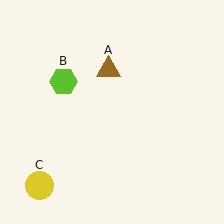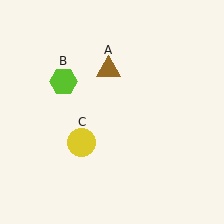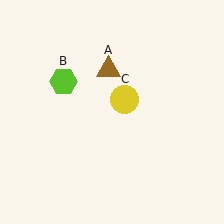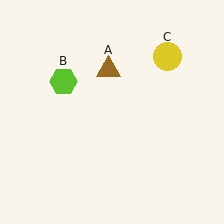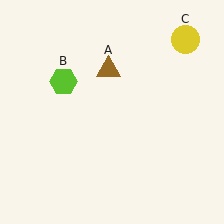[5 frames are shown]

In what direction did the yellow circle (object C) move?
The yellow circle (object C) moved up and to the right.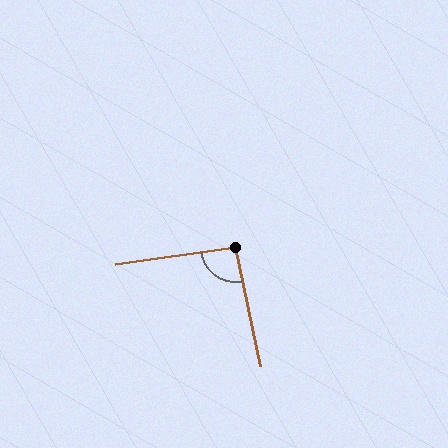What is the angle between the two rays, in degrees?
Approximately 94 degrees.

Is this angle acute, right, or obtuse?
It is approximately a right angle.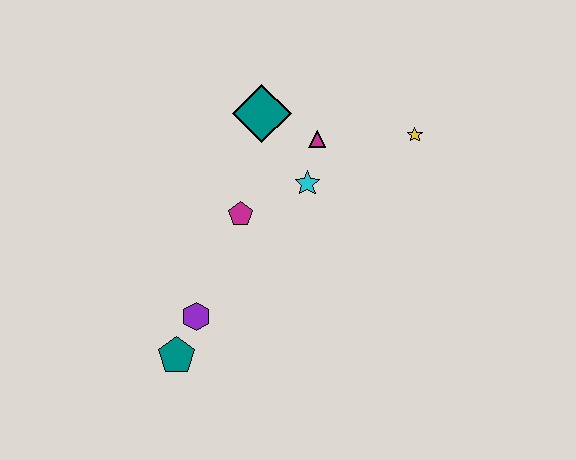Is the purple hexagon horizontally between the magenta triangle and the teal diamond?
No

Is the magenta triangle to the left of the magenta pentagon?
No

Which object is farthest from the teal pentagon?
The yellow star is farthest from the teal pentagon.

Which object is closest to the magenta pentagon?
The cyan star is closest to the magenta pentagon.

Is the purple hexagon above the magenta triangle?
No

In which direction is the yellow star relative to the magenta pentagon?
The yellow star is to the right of the magenta pentagon.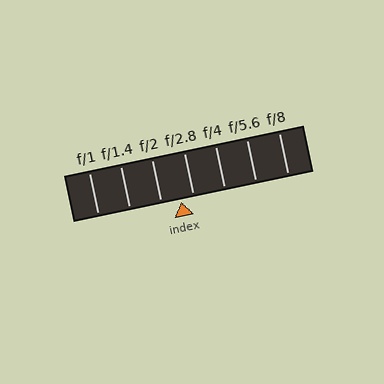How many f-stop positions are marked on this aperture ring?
There are 7 f-stop positions marked.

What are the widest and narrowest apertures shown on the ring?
The widest aperture shown is f/1 and the narrowest is f/8.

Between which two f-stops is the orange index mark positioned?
The index mark is between f/2 and f/2.8.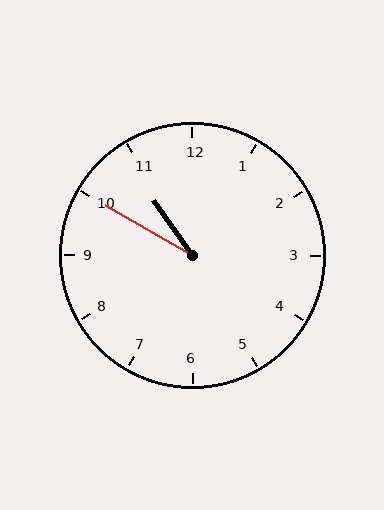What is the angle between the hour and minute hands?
Approximately 25 degrees.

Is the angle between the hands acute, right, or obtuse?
It is acute.